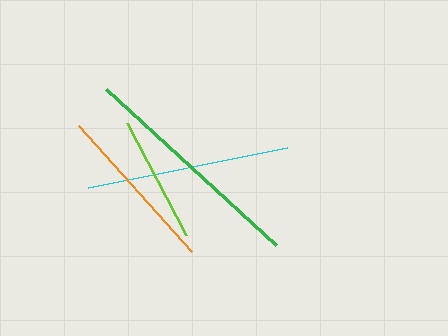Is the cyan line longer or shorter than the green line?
The green line is longer than the cyan line.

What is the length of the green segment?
The green segment is approximately 231 pixels long.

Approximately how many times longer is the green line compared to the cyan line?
The green line is approximately 1.1 times the length of the cyan line.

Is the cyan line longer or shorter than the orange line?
The cyan line is longer than the orange line.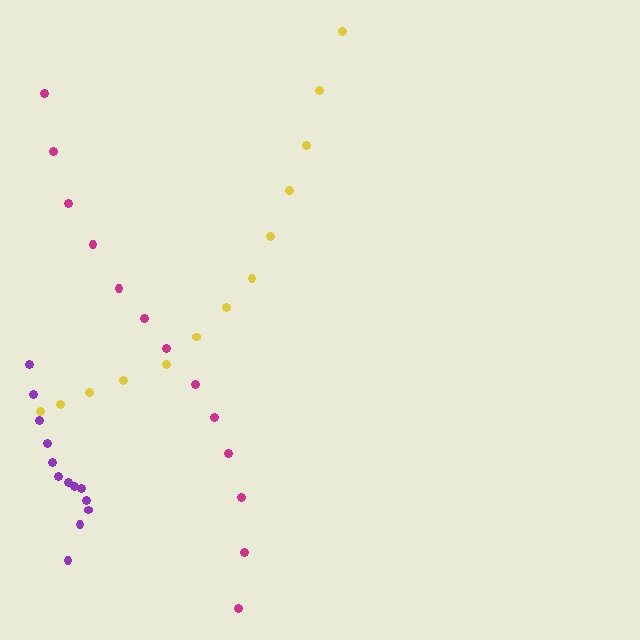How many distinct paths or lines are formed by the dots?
There are 3 distinct paths.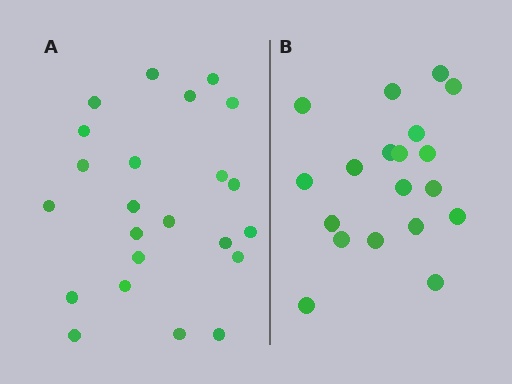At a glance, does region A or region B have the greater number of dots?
Region A (the left region) has more dots.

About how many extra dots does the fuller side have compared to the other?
Region A has about 4 more dots than region B.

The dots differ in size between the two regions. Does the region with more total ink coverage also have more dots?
No. Region B has more total ink coverage because its dots are larger, but region A actually contains more individual dots. Total area can be misleading — the number of items is what matters here.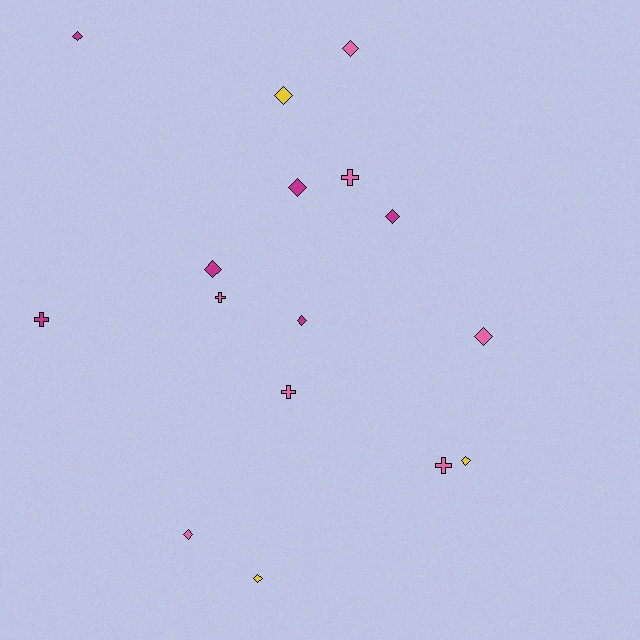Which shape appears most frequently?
Diamond, with 11 objects.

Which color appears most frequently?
Pink, with 7 objects.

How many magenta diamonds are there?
There are 5 magenta diamonds.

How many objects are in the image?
There are 16 objects.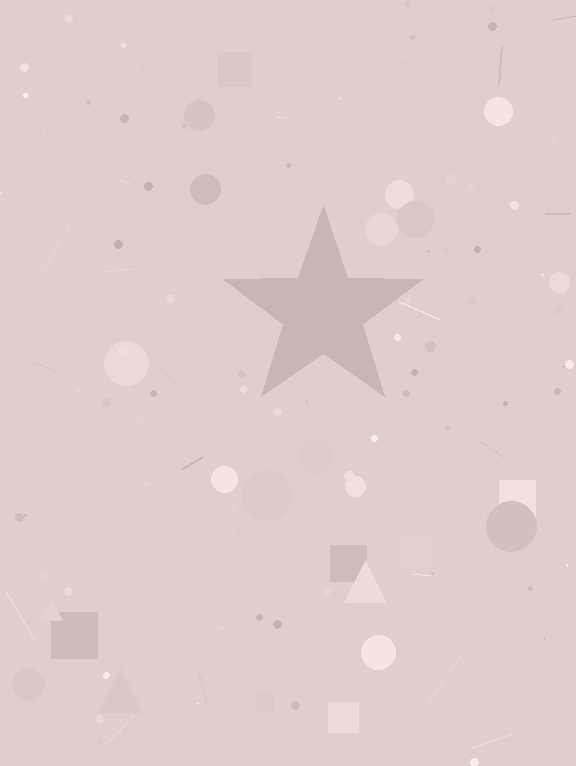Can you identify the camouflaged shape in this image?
The camouflaged shape is a star.